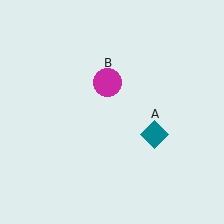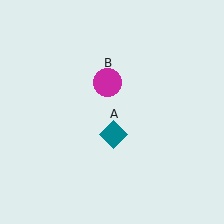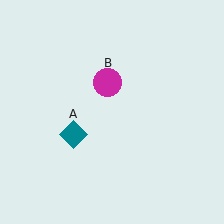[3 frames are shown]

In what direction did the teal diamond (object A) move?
The teal diamond (object A) moved left.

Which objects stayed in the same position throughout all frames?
Magenta circle (object B) remained stationary.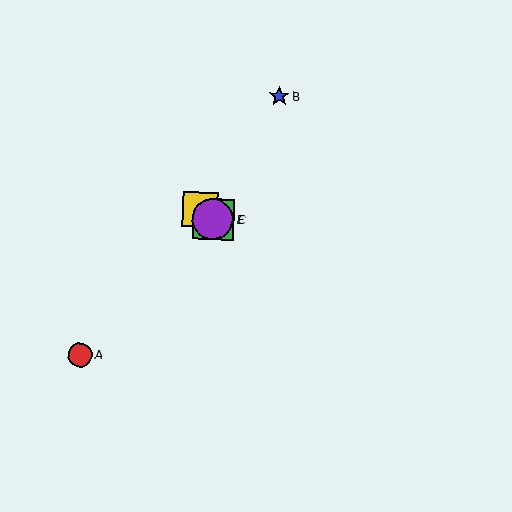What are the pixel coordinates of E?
Object E is at (213, 219).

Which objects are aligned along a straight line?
Objects C, D, E are aligned along a straight line.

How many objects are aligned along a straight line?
3 objects (C, D, E) are aligned along a straight line.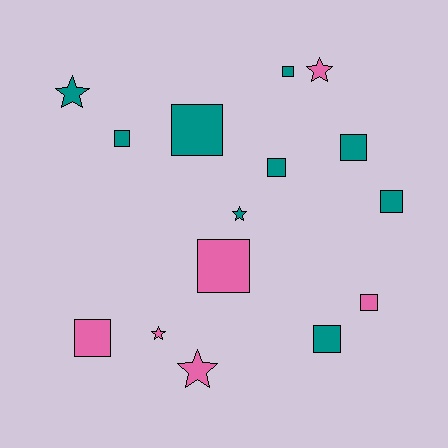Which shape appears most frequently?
Square, with 10 objects.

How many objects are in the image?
There are 15 objects.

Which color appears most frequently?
Teal, with 9 objects.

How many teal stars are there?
There are 2 teal stars.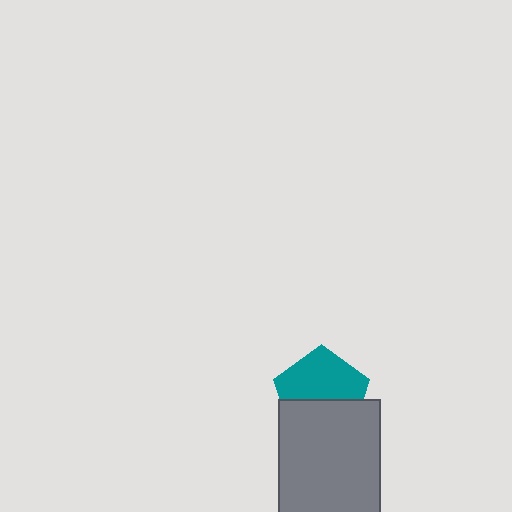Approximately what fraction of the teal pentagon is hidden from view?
Roughly 44% of the teal pentagon is hidden behind the gray rectangle.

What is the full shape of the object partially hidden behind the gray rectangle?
The partially hidden object is a teal pentagon.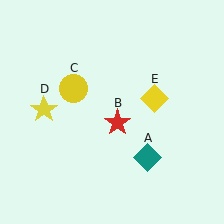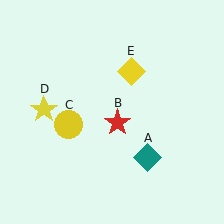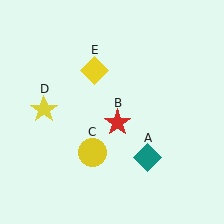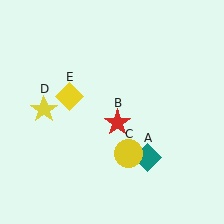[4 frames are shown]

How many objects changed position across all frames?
2 objects changed position: yellow circle (object C), yellow diamond (object E).